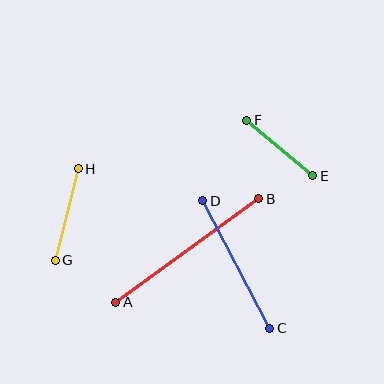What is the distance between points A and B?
The distance is approximately 176 pixels.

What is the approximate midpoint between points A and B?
The midpoint is at approximately (187, 251) pixels.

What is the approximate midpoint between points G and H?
The midpoint is at approximately (67, 215) pixels.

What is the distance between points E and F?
The distance is approximately 86 pixels.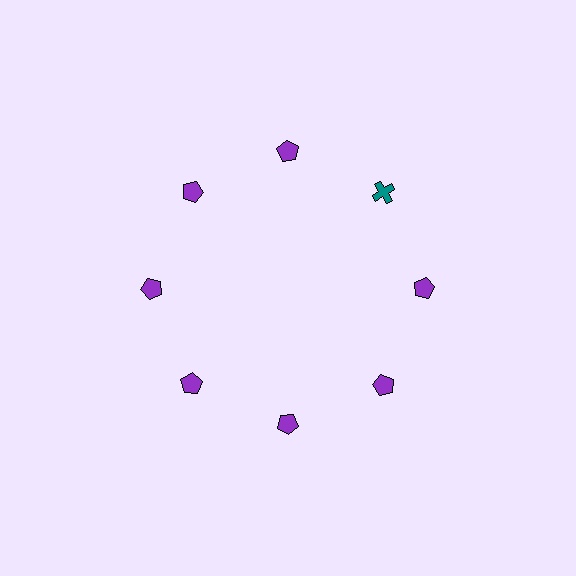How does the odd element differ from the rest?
It differs in both color (teal instead of purple) and shape (cross instead of pentagon).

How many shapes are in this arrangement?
There are 8 shapes arranged in a ring pattern.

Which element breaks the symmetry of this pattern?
The teal cross at roughly the 2 o'clock position breaks the symmetry. All other shapes are purple pentagons.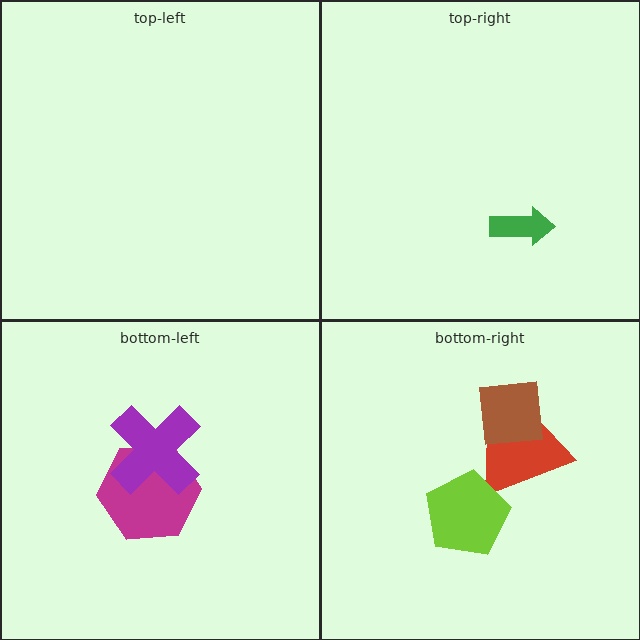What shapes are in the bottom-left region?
The magenta hexagon, the purple cross.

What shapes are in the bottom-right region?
The red trapezoid, the brown square, the lime pentagon.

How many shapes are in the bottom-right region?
3.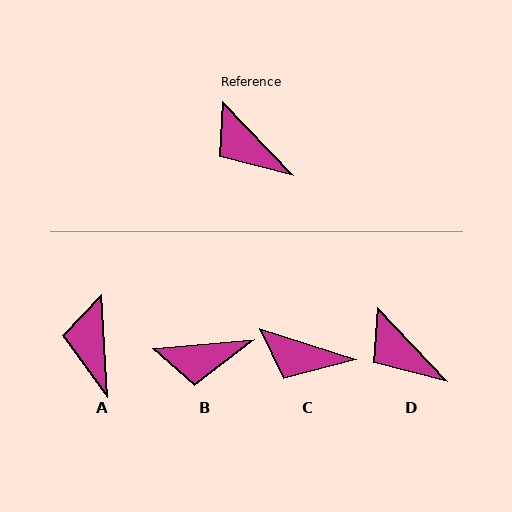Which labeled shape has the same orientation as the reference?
D.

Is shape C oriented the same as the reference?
No, it is off by about 29 degrees.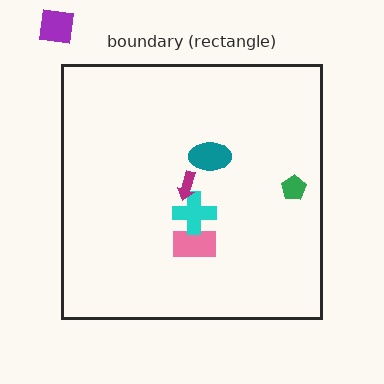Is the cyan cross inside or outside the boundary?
Inside.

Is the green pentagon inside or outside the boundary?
Inside.